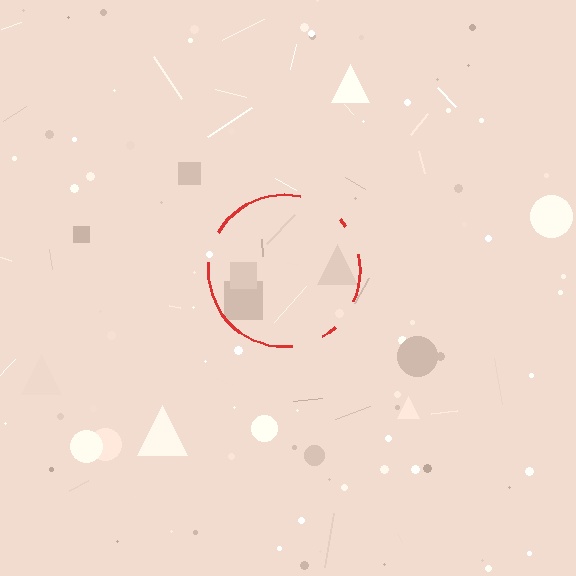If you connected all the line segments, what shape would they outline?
They would outline a circle.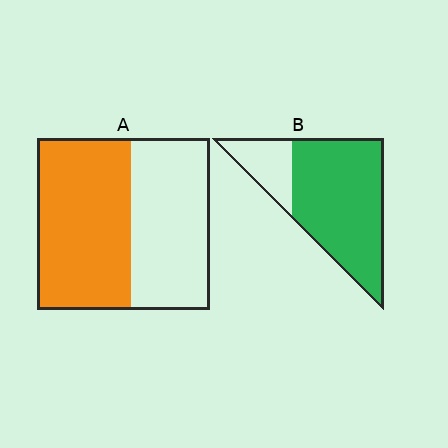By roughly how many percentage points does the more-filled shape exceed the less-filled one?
By roughly 25 percentage points (B over A).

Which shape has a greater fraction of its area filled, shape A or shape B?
Shape B.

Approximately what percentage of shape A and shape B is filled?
A is approximately 55% and B is approximately 80%.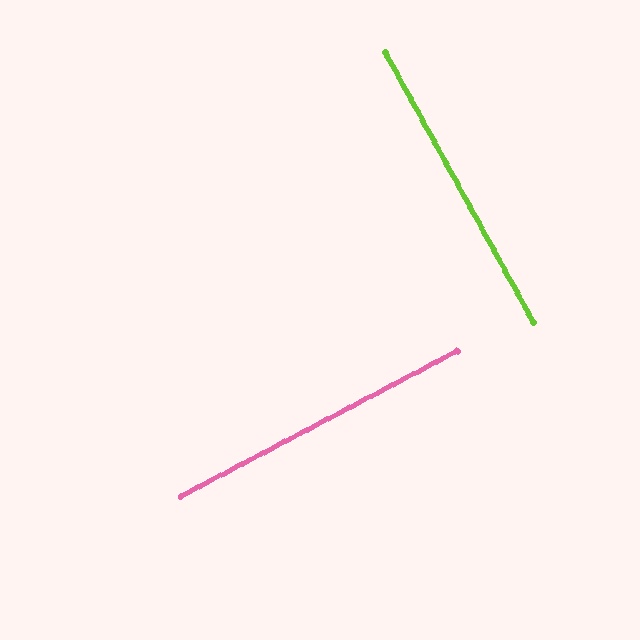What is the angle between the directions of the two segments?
Approximately 89 degrees.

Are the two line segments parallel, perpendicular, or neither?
Perpendicular — they meet at approximately 89°.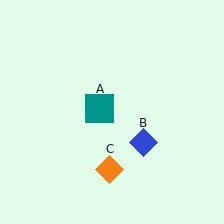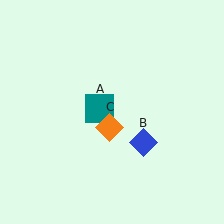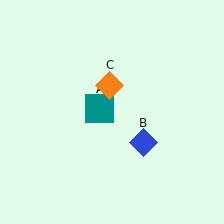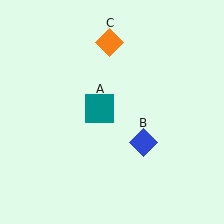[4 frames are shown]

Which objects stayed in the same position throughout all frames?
Teal square (object A) and blue diamond (object B) remained stationary.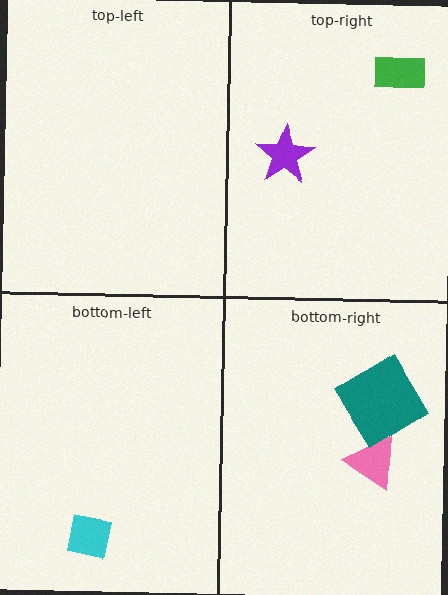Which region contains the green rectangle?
The top-right region.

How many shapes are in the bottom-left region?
1.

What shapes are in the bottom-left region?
The cyan square.